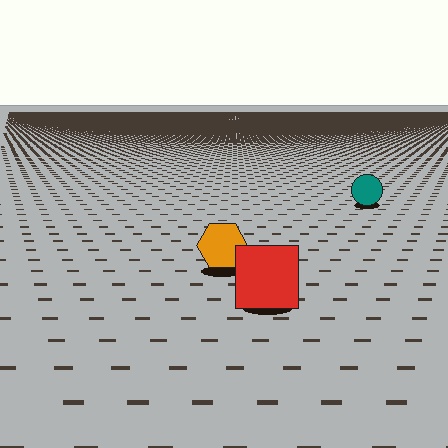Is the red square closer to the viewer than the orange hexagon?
Yes. The red square is closer — you can tell from the texture gradient: the ground texture is coarser near it.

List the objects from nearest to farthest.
From nearest to farthest: the red square, the orange hexagon, the teal circle.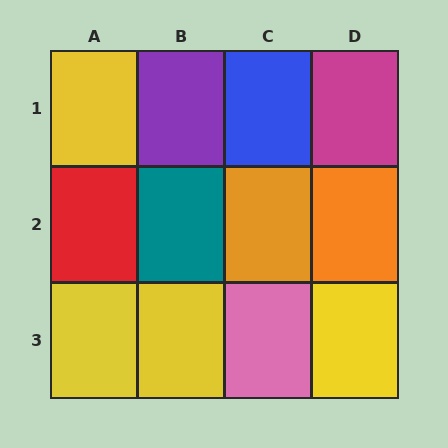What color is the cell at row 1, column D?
Magenta.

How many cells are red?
1 cell is red.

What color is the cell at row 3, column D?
Yellow.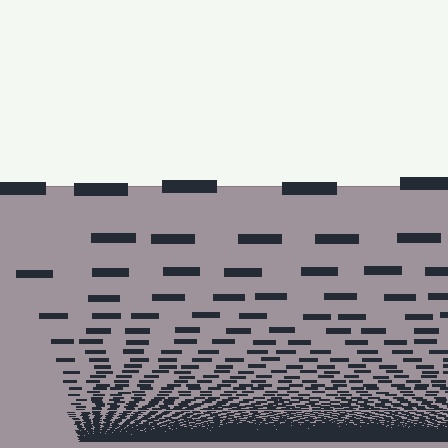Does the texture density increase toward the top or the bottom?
Density increases toward the bottom.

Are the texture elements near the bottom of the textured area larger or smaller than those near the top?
Smaller. The gradient is inverted — elements near the bottom are smaller and denser.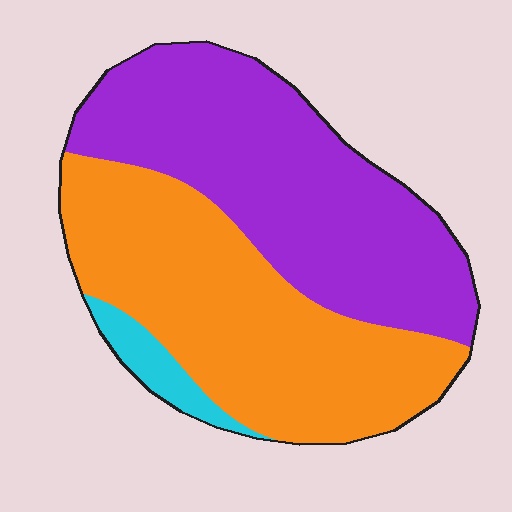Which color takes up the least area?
Cyan, at roughly 5%.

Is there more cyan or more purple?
Purple.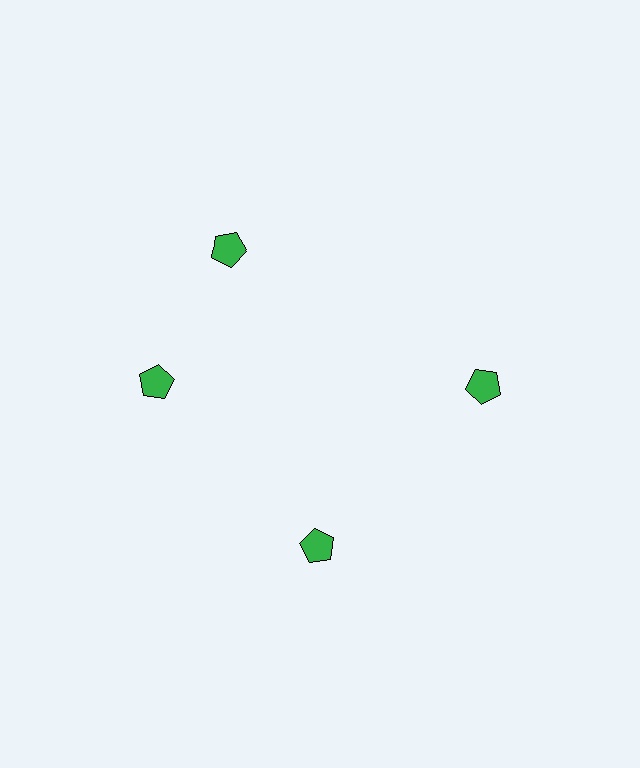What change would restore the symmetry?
The symmetry would be restored by rotating it back into even spacing with its neighbors so that all 4 pentagons sit at equal angles and equal distance from the center.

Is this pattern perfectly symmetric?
No. The 4 green pentagons are arranged in a ring, but one element near the 12 o'clock position is rotated out of alignment along the ring, breaking the 4-fold rotational symmetry.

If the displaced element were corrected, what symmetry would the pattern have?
It would have 4-fold rotational symmetry — the pattern would map onto itself every 90 degrees.